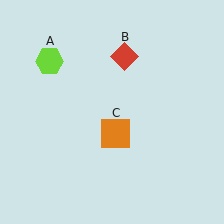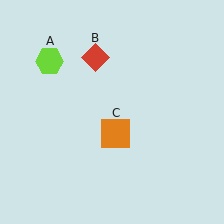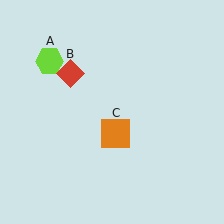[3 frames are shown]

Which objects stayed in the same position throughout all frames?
Lime hexagon (object A) and orange square (object C) remained stationary.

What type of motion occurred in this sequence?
The red diamond (object B) rotated counterclockwise around the center of the scene.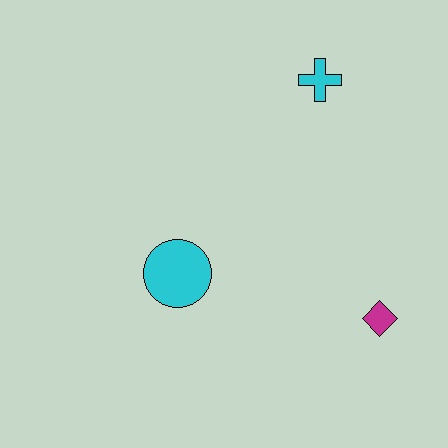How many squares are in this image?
There are no squares.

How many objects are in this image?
There are 3 objects.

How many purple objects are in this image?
There are no purple objects.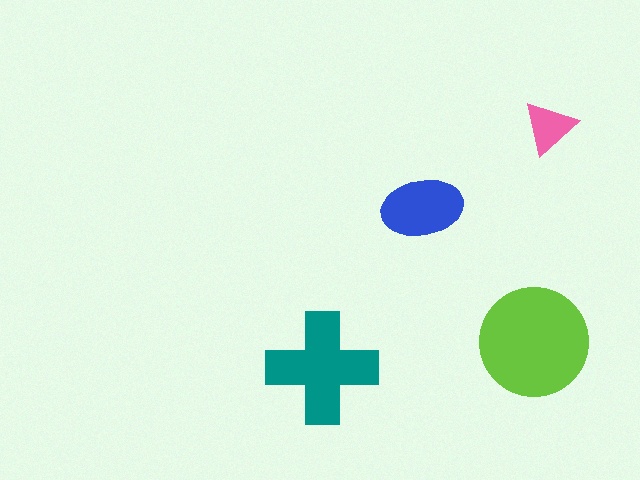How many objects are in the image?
There are 4 objects in the image.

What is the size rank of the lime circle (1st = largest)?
1st.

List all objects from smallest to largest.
The pink triangle, the blue ellipse, the teal cross, the lime circle.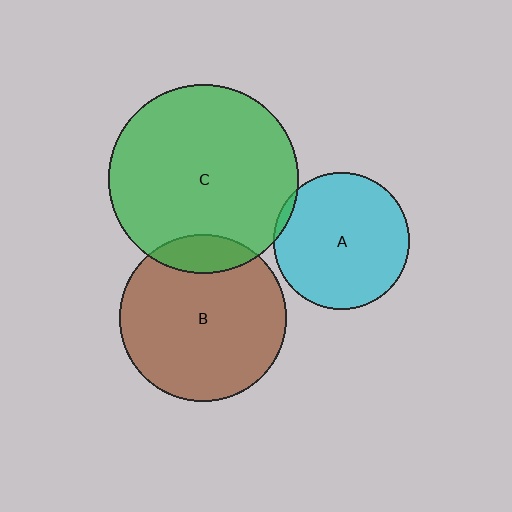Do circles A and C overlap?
Yes.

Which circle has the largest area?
Circle C (green).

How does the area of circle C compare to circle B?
Approximately 1.3 times.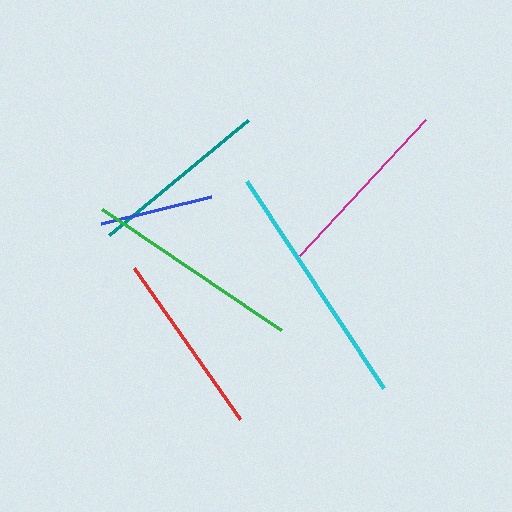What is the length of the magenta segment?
The magenta segment is approximately 185 pixels long.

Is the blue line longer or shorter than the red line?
The red line is longer than the blue line.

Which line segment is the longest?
The cyan line is the longest at approximately 248 pixels.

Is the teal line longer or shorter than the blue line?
The teal line is longer than the blue line.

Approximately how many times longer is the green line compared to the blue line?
The green line is approximately 1.9 times the length of the blue line.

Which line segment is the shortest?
The blue line is the shortest at approximately 114 pixels.